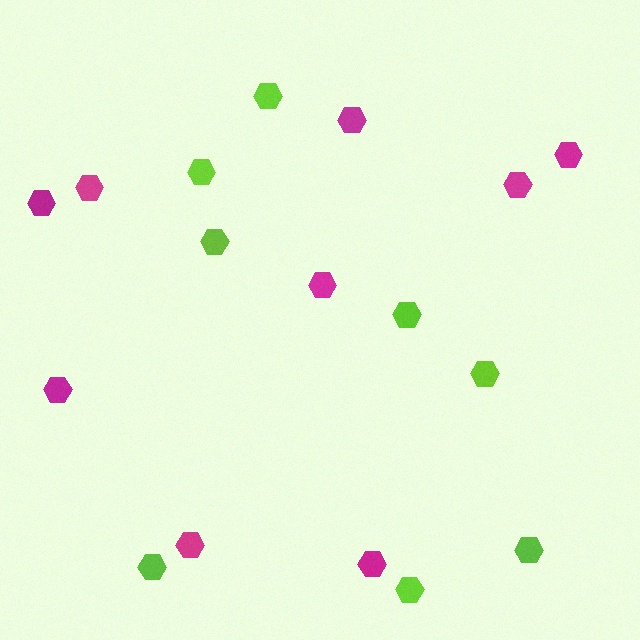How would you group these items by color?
There are 2 groups: one group of lime hexagons (8) and one group of magenta hexagons (9).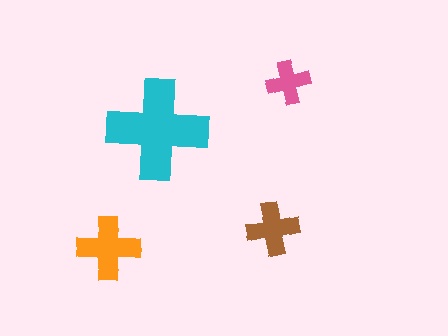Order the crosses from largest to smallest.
the cyan one, the orange one, the brown one, the pink one.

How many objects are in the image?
There are 4 objects in the image.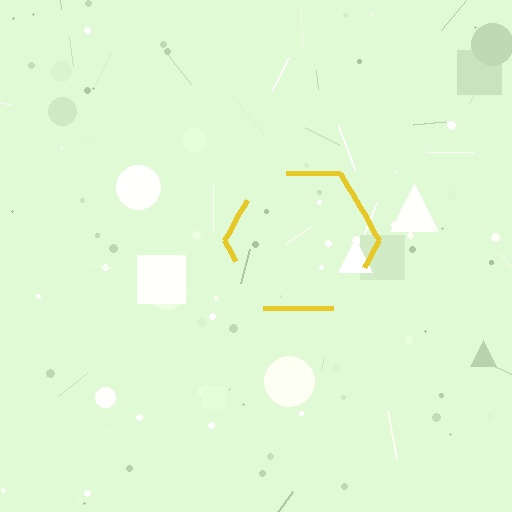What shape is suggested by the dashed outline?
The dashed outline suggests a hexagon.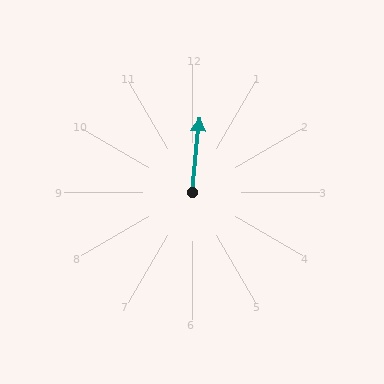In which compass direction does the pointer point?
North.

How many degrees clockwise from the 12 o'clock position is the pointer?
Approximately 6 degrees.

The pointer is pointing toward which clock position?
Roughly 12 o'clock.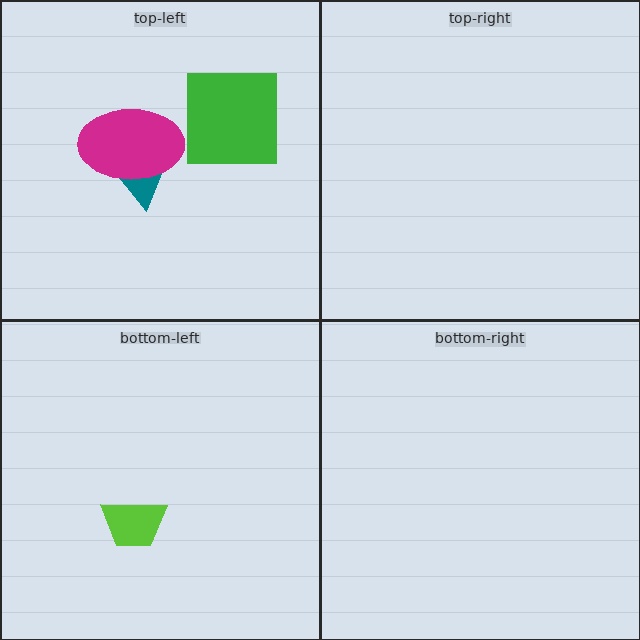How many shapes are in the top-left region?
3.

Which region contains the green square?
The top-left region.